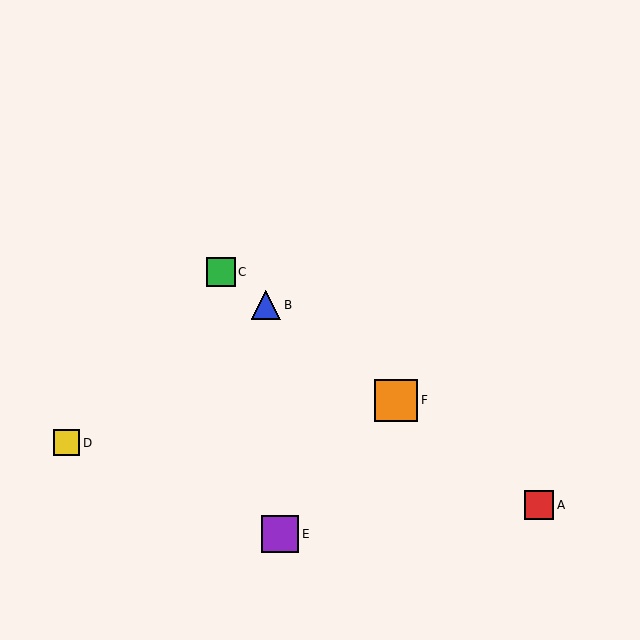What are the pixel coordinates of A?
Object A is at (539, 505).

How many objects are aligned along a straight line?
4 objects (A, B, C, F) are aligned along a straight line.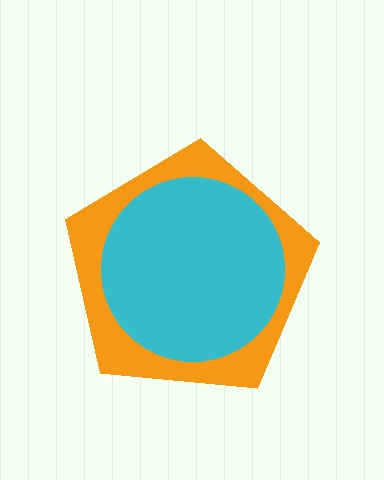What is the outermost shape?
The orange pentagon.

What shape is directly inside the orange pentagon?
The cyan circle.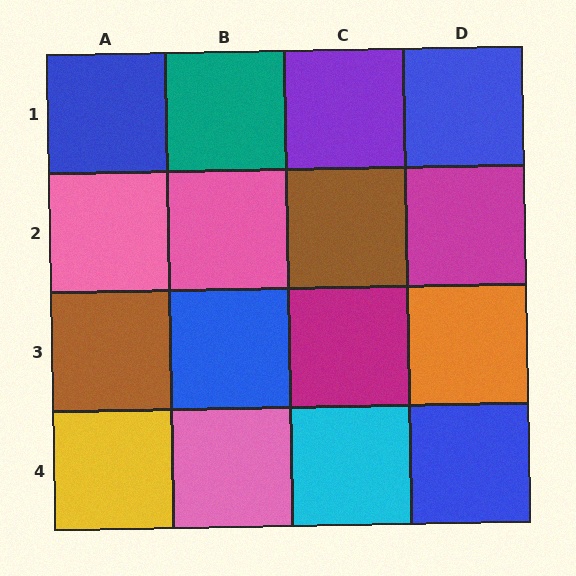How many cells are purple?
1 cell is purple.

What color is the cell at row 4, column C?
Cyan.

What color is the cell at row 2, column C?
Brown.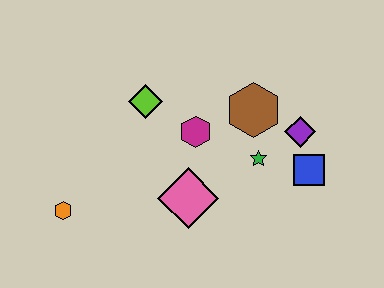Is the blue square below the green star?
Yes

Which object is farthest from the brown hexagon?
The orange hexagon is farthest from the brown hexagon.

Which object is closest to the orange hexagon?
The pink diamond is closest to the orange hexagon.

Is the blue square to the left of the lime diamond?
No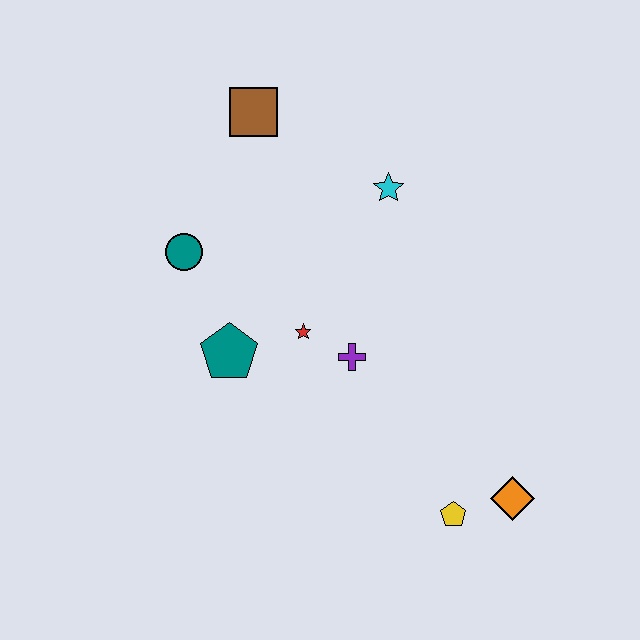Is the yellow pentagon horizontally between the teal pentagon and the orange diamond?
Yes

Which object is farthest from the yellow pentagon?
The brown square is farthest from the yellow pentagon.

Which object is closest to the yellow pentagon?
The orange diamond is closest to the yellow pentagon.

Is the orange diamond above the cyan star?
No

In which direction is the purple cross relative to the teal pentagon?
The purple cross is to the right of the teal pentagon.